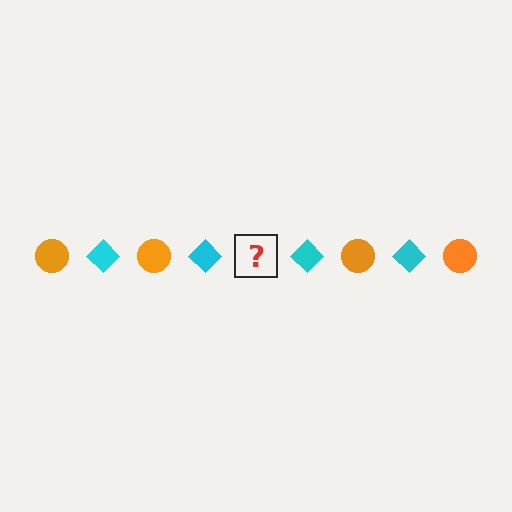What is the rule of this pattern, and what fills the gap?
The rule is that the pattern alternates between orange circle and cyan diamond. The gap should be filled with an orange circle.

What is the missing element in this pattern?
The missing element is an orange circle.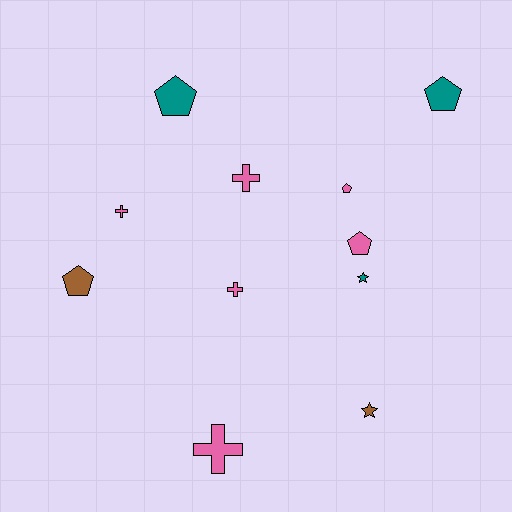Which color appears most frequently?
Pink, with 6 objects.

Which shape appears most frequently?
Pentagon, with 5 objects.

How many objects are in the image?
There are 11 objects.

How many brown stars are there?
There is 1 brown star.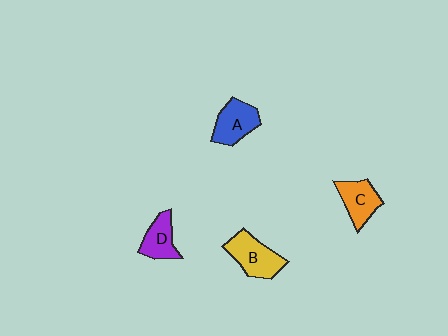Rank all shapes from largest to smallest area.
From largest to smallest: B (yellow), A (blue), C (orange), D (purple).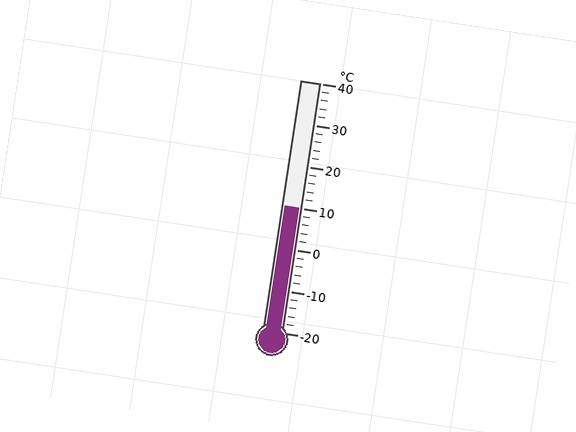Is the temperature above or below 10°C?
The temperature is at 10°C.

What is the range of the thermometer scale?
The thermometer scale ranges from -20°C to 40°C.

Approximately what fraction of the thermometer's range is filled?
The thermometer is filled to approximately 50% of its range.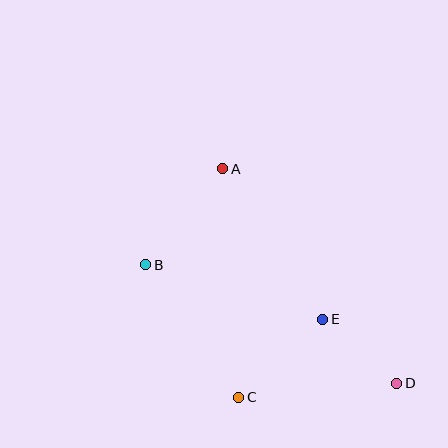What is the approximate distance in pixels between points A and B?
The distance between A and B is approximately 123 pixels.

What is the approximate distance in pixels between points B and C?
The distance between B and C is approximately 162 pixels.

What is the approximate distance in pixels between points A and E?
The distance between A and E is approximately 181 pixels.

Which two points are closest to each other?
Points D and E are closest to each other.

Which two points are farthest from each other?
Points B and D are farthest from each other.